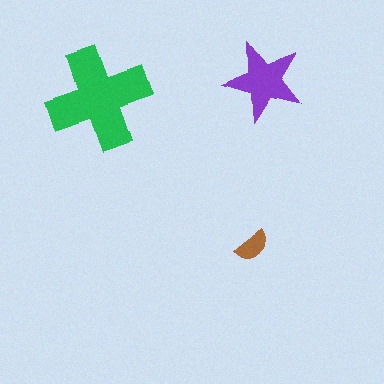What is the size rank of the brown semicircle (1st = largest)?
3rd.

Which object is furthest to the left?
The green cross is leftmost.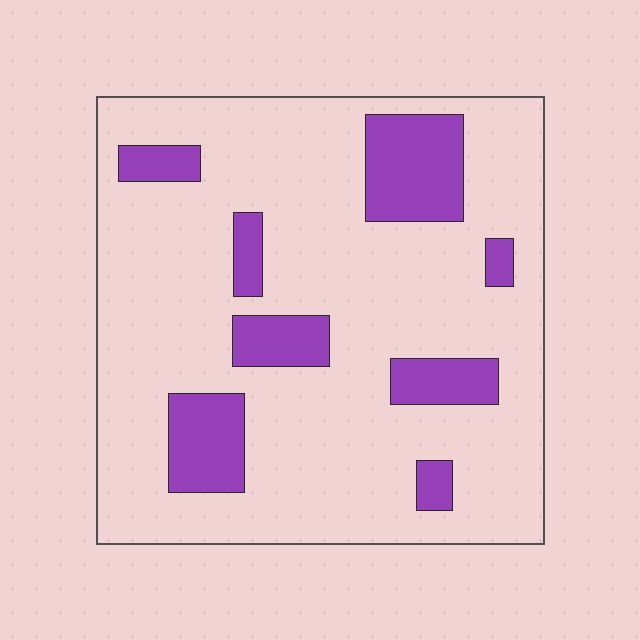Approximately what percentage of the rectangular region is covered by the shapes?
Approximately 20%.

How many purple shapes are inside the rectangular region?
8.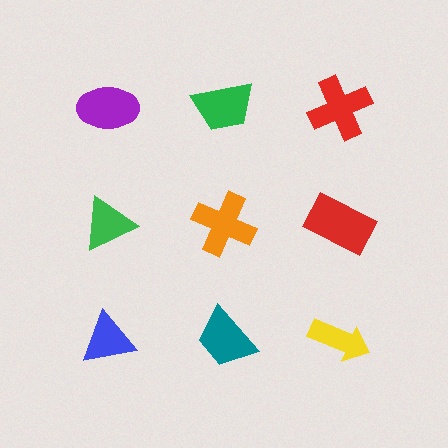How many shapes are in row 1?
3 shapes.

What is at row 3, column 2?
A teal trapezoid.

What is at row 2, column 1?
A green triangle.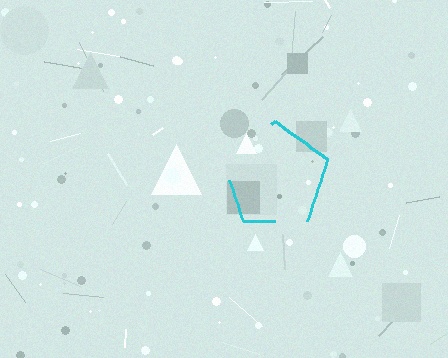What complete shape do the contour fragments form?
The contour fragments form a pentagon.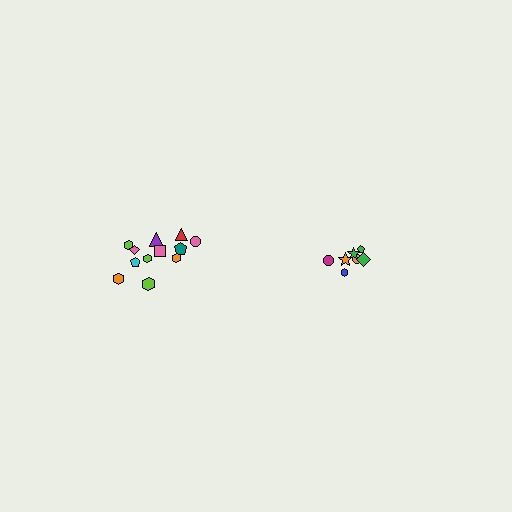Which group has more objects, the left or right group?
The left group.